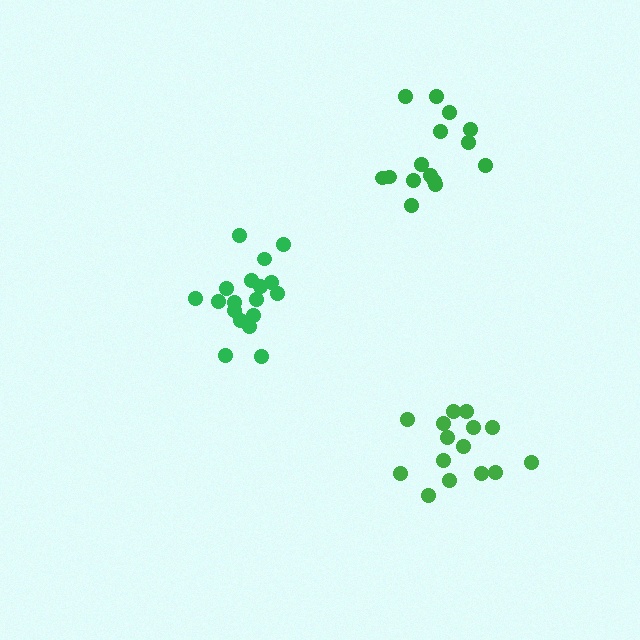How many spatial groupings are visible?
There are 3 spatial groupings.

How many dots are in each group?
Group 1: 18 dots, Group 2: 15 dots, Group 3: 15 dots (48 total).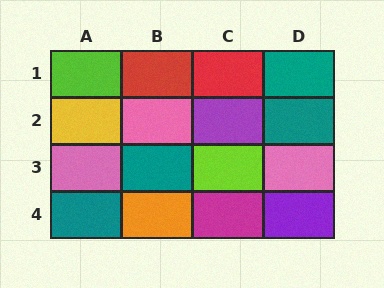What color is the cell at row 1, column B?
Red.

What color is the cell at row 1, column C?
Red.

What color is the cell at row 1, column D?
Teal.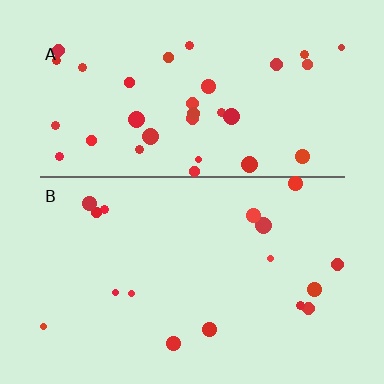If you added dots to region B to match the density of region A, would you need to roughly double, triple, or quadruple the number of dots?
Approximately double.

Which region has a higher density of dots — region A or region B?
A (the top).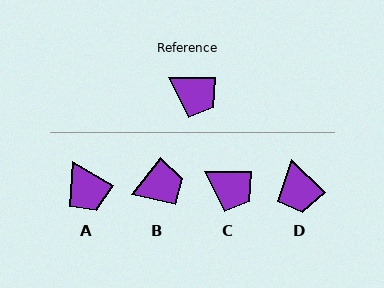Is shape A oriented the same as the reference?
No, it is off by about 30 degrees.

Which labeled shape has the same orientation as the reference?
C.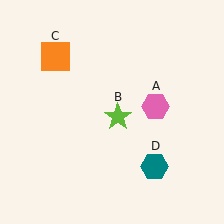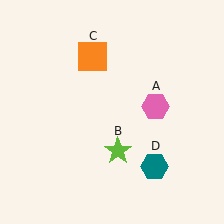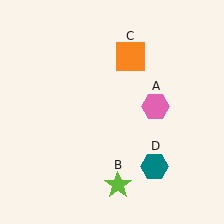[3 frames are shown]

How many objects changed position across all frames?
2 objects changed position: lime star (object B), orange square (object C).